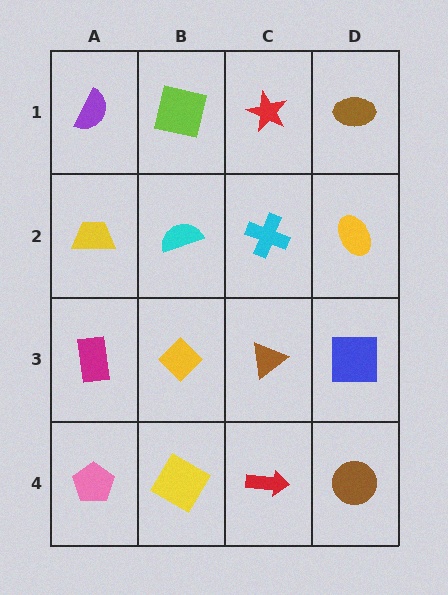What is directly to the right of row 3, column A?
A yellow diamond.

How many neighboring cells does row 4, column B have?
3.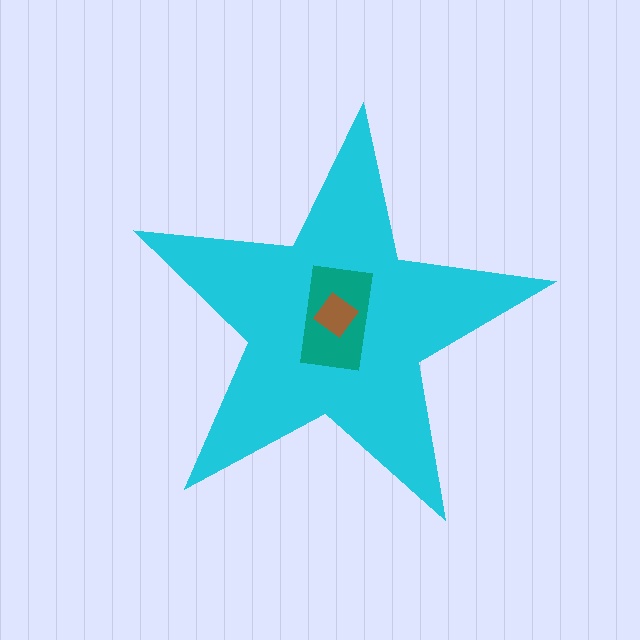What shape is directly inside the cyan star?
The teal rectangle.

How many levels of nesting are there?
3.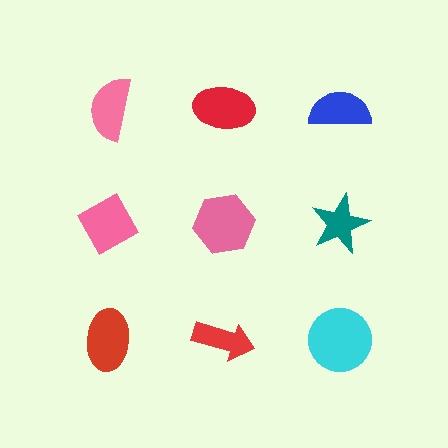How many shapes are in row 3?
3 shapes.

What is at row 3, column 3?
A cyan circle.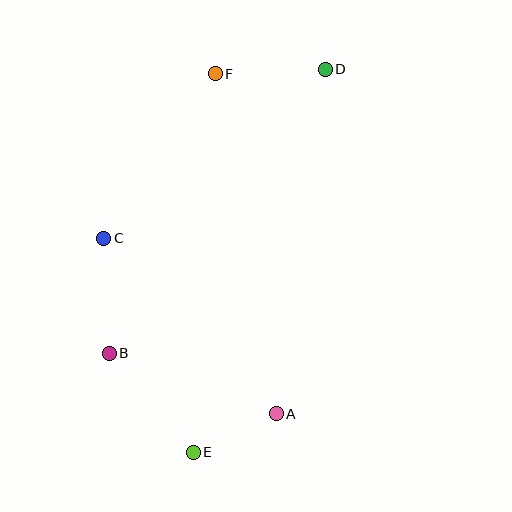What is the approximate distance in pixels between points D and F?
The distance between D and F is approximately 110 pixels.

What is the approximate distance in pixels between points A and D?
The distance between A and D is approximately 348 pixels.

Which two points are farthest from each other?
Points D and E are farthest from each other.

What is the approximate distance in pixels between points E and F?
The distance between E and F is approximately 379 pixels.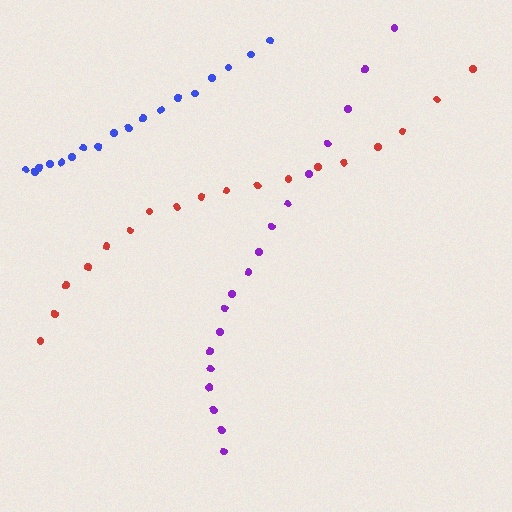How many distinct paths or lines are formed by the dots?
There are 3 distinct paths.